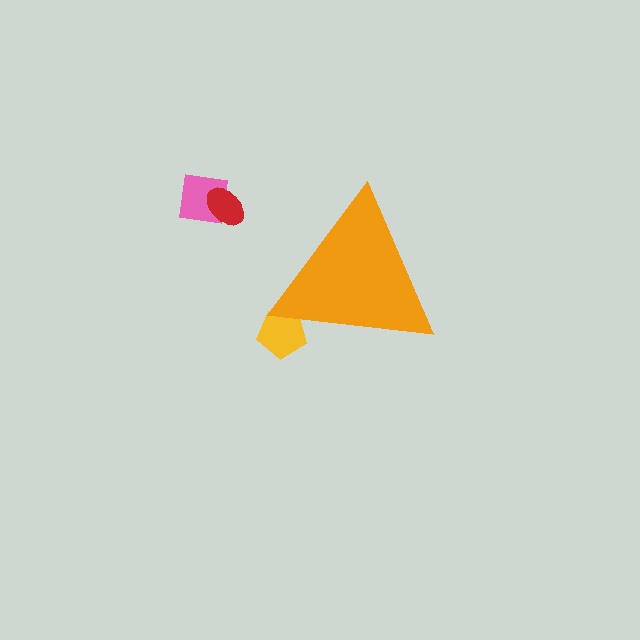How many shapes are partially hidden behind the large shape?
1 shape is partially hidden.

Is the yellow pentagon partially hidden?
Yes, the yellow pentagon is partially hidden behind the orange triangle.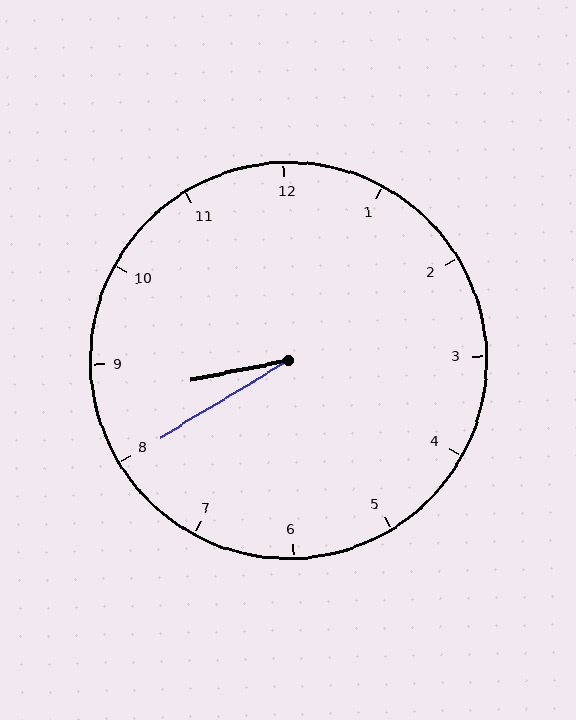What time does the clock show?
8:40.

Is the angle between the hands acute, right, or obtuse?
It is acute.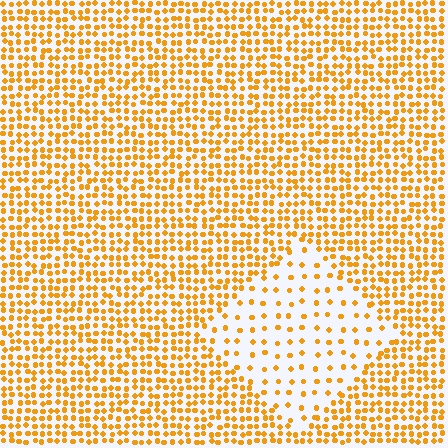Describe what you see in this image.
The image contains small orange elements arranged at two different densities. A diamond-shaped region is visible where the elements are less densely packed than the surrounding area.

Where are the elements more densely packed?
The elements are more densely packed outside the diamond boundary.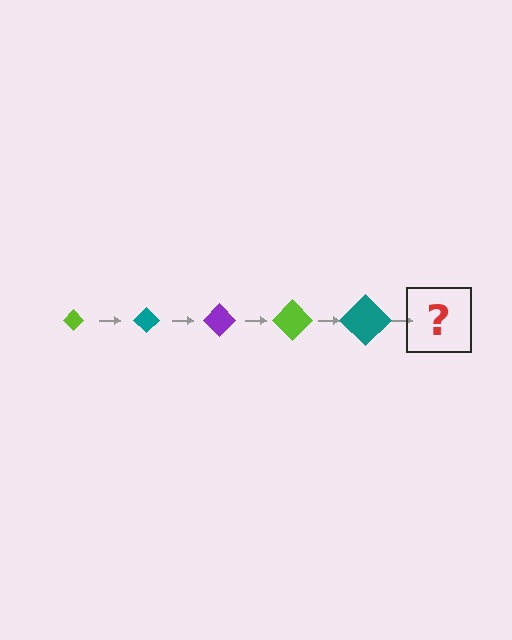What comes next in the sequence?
The next element should be a purple diamond, larger than the previous one.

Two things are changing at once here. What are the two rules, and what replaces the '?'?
The two rules are that the diamond grows larger each step and the color cycles through lime, teal, and purple. The '?' should be a purple diamond, larger than the previous one.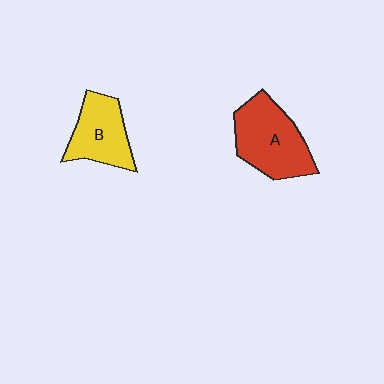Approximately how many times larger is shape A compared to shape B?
Approximately 1.3 times.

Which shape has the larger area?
Shape A (red).